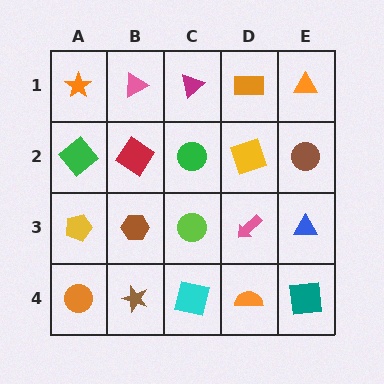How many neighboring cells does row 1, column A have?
2.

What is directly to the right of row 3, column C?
A pink arrow.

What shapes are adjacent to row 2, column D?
An orange rectangle (row 1, column D), a pink arrow (row 3, column D), a green circle (row 2, column C), a brown circle (row 2, column E).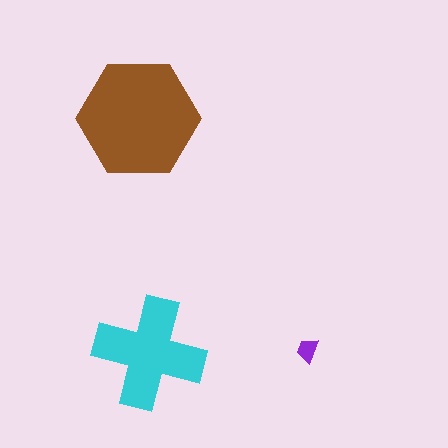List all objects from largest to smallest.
The brown hexagon, the cyan cross, the purple trapezoid.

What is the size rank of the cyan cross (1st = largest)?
2nd.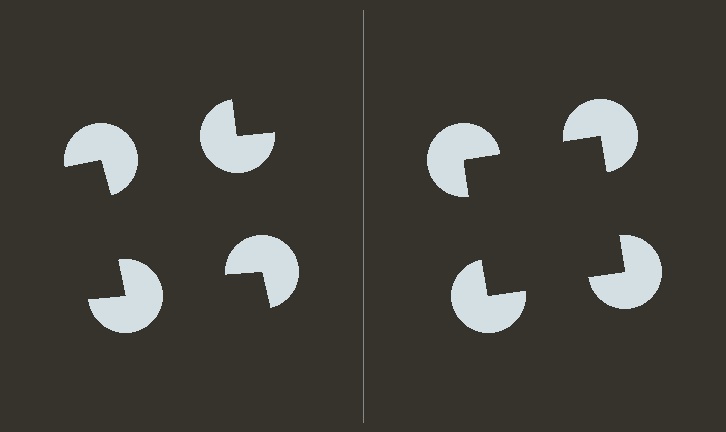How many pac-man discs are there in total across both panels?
8 — 4 on each side.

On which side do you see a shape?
An illusory square appears on the right side. On the left side the wedge cuts are rotated, so no coherent shape forms.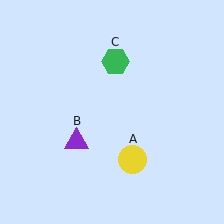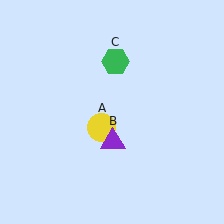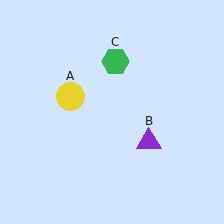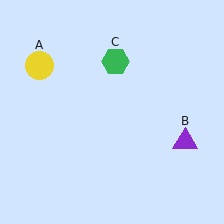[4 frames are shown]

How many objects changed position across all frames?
2 objects changed position: yellow circle (object A), purple triangle (object B).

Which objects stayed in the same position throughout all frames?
Green hexagon (object C) remained stationary.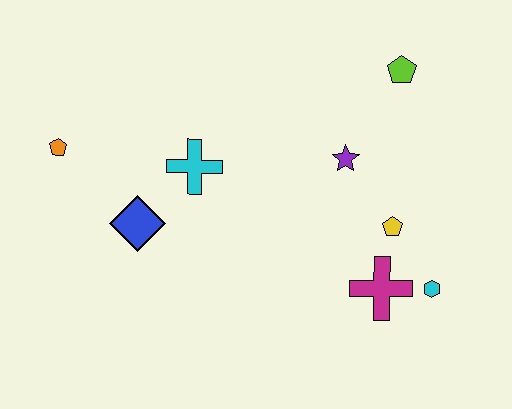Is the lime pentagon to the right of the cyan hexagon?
No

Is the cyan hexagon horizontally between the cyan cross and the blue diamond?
No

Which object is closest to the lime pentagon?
The purple star is closest to the lime pentagon.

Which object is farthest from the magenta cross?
The orange pentagon is farthest from the magenta cross.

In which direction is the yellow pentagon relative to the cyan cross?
The yellow pentagon is to the right of the cyan cross.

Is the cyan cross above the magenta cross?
Yes